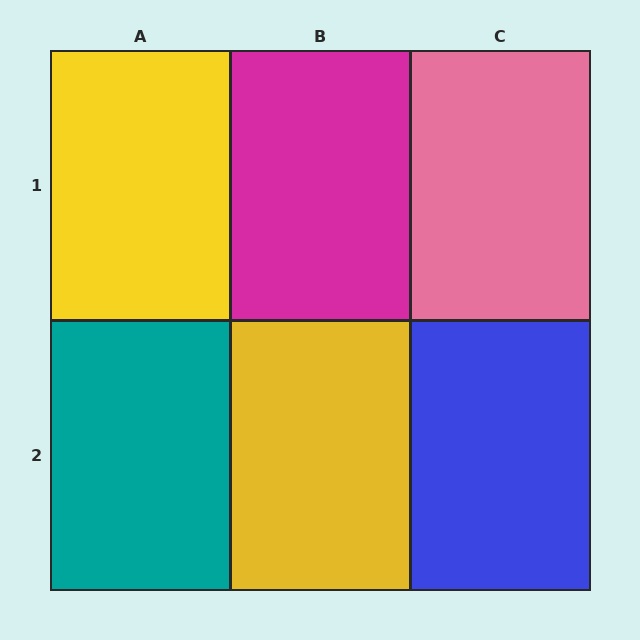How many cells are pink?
1 cell is pink.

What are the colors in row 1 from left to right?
Yellow, magenta, pink.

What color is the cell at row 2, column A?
Teal.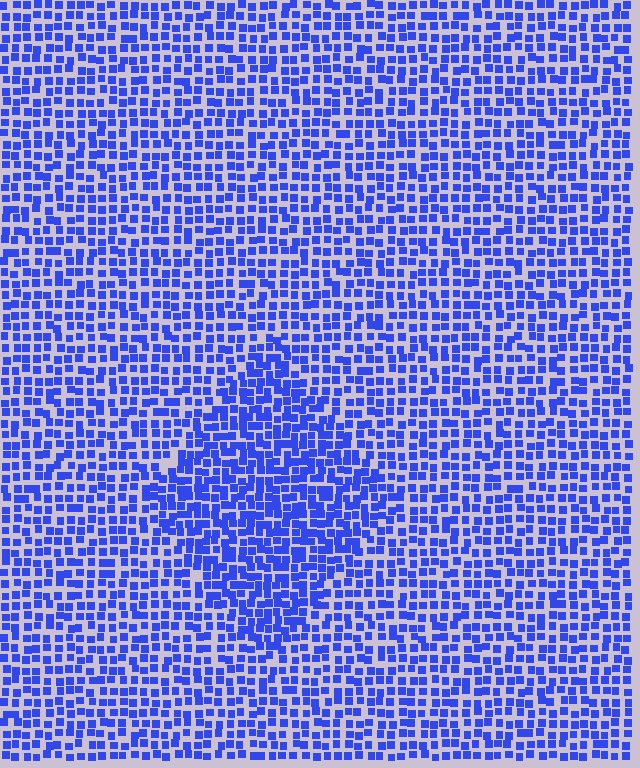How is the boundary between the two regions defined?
The boundary is defined by a change in element density (approximately 1.5x ratio). All elements are the same color, size, and shape.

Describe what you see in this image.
The image contains small blue elements arranged at two different densities. A diamond-shaped region is visible where the elements are more densely packed than the surrounding area.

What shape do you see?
I see a diamond.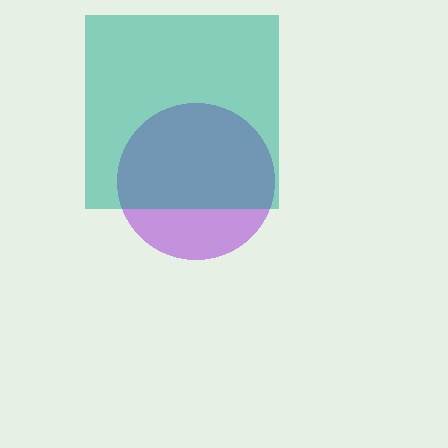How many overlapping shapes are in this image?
There are 2 overlapping shapes in the image.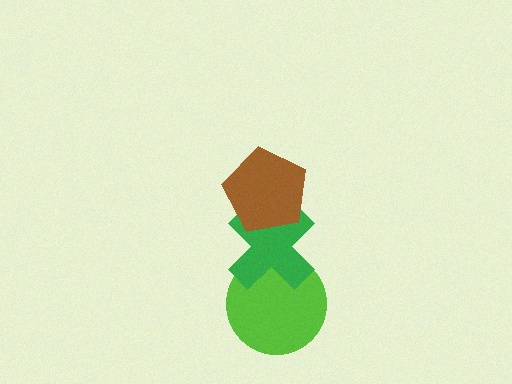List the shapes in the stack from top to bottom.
From top to bottom: the brown pentagon, the green cross, the lime circle.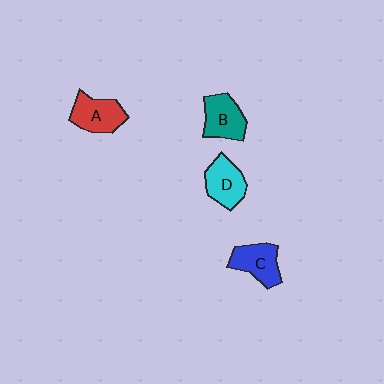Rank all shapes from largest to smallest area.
From largest to smallest: A (red), B (teal), D (cyan), C (blue).